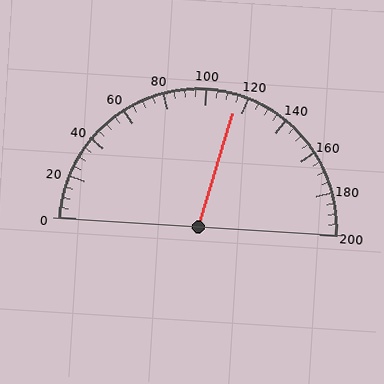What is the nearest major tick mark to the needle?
The nearest major tick mark is 120.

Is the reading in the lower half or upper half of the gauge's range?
The reading is in the upper half of the range (0 to 200).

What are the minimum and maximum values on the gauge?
The gauge ranges from 0 to 200.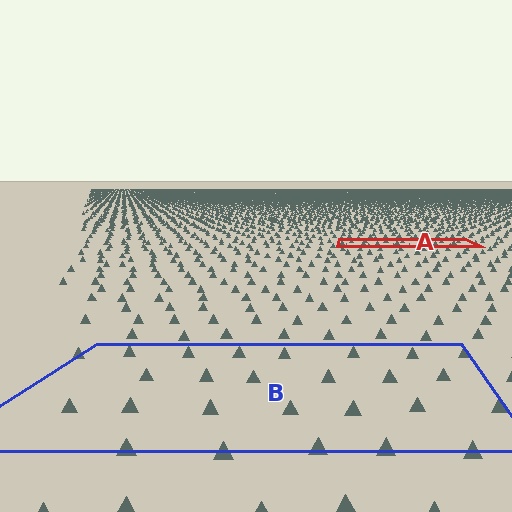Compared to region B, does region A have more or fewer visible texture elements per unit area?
Region A has more texture elements per unit area — they are packed more densely because it is farther away.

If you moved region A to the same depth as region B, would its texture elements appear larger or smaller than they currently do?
They would appear larger. At a closer depth, the same texture elements are projected at a bigger on-screen size.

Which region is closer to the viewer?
Region B is closer. The texture elements there are larger and more spread out.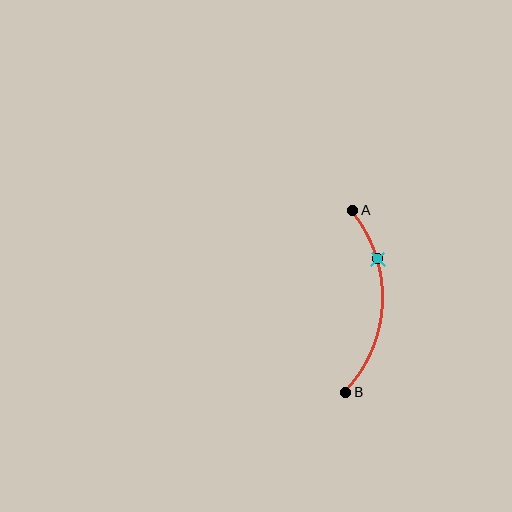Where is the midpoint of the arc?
The arc midpoint is the point on the curve farthest from the straight line joining A and B. It sits to the right of that line.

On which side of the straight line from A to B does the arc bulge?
The arc bulges to the right of the straight line connecting A and B.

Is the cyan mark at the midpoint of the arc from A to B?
No. The cyan mark lies on the arc but is closer to endpoint A. The arc midpoint would be at the point on the curve equidistant along the arc from both A and B.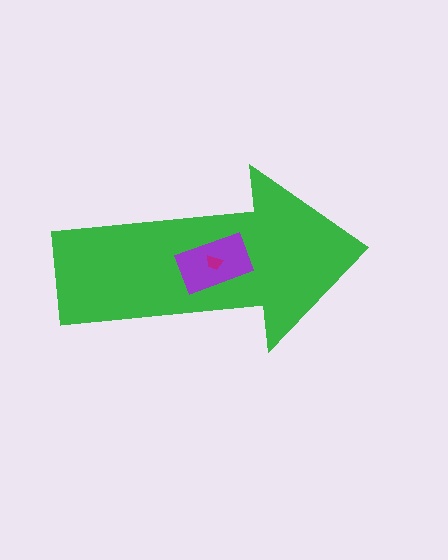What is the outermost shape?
The green arrow.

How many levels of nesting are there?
3.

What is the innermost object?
The magenta trapezoid.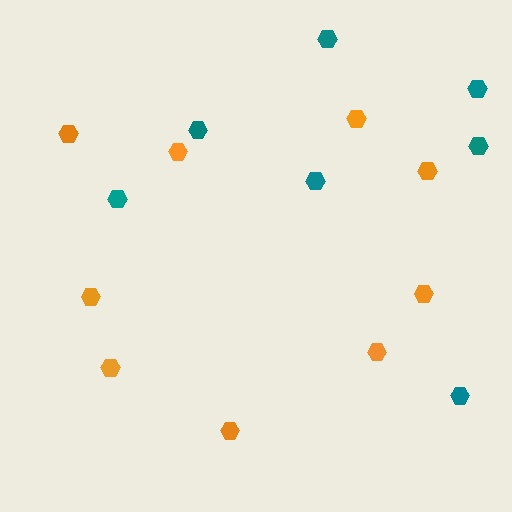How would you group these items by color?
There are 2 groups: one group of teal hexagons (7) and one group of orange hexagons (9).